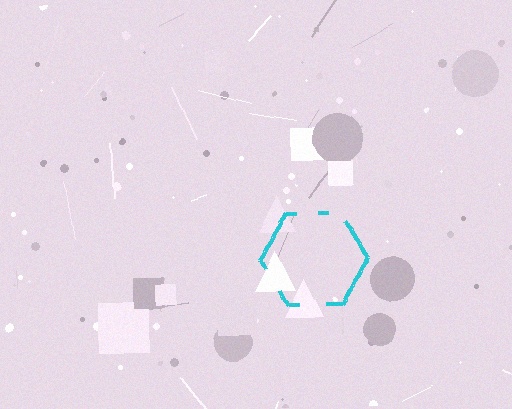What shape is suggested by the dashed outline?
The dashed outline suggests a hexagon.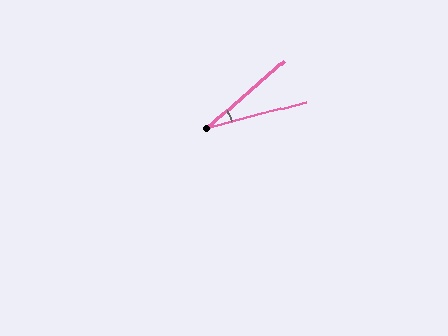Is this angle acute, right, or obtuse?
It is acute.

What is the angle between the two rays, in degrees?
Approximately 27 degrees.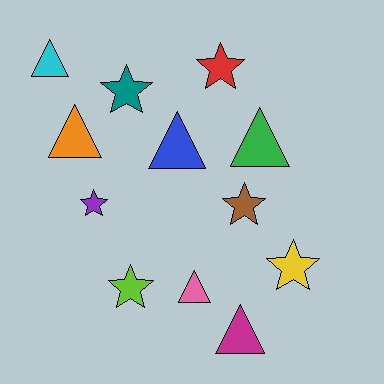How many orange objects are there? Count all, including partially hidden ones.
There is 1 orange object.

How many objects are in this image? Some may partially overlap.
There are 12 objects.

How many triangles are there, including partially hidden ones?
There are 6 triangles.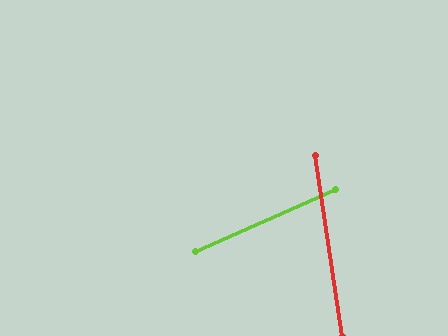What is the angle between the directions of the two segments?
Approximately 74 degrees.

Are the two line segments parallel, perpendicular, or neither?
Neither parallel nor perpendicular — they differ by about 74°.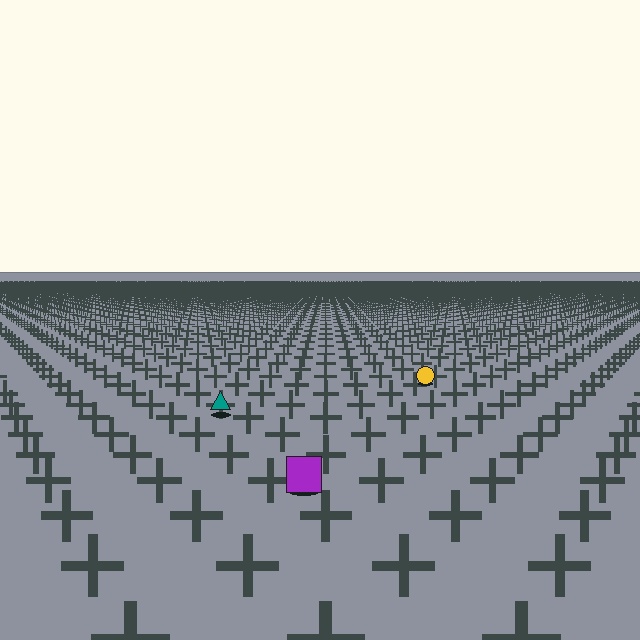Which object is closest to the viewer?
The purple square is closest. The texture marks near it are larger and more spread out.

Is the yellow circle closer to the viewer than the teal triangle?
No. The teal triangle is closer — you can tell from the texture gradient: the ground texture is coarser near it.